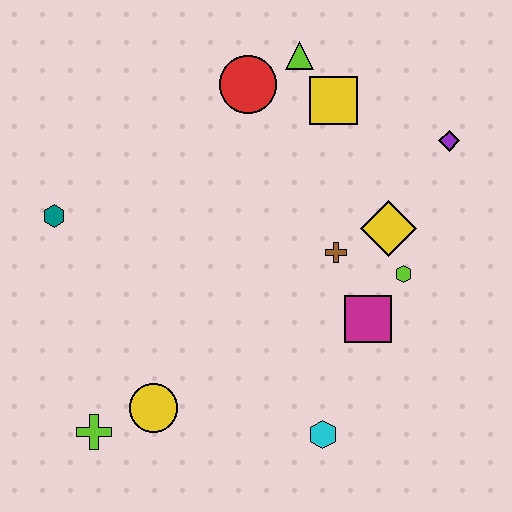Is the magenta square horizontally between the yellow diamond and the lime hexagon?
No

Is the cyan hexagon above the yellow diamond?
No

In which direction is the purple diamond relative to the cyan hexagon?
The purple diamond is above the cyan hexagon.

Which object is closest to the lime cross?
The yellow circle is closest to the lime cross.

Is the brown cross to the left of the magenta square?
Yes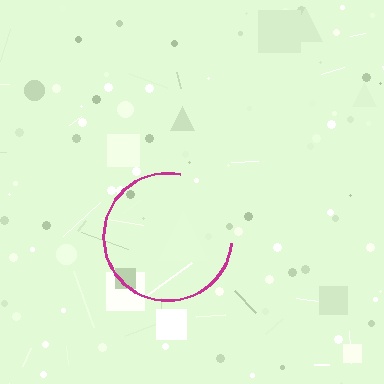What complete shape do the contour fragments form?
The contour fragments form a circle.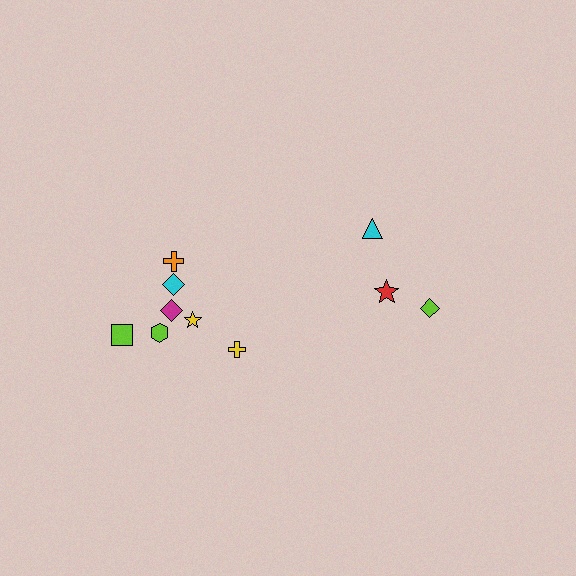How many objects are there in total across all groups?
There are 10 objects.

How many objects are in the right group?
There are 3 objects.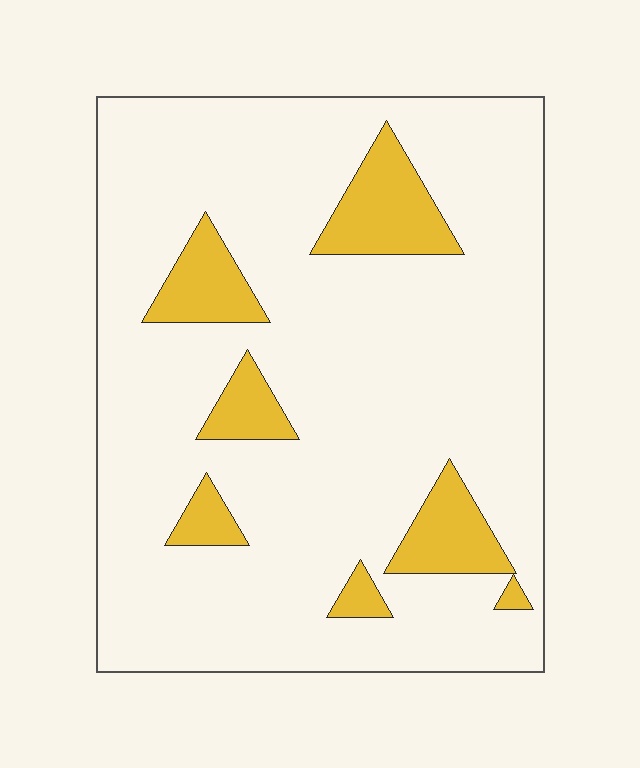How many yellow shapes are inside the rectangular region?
7.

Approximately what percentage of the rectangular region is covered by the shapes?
Approximately 15%.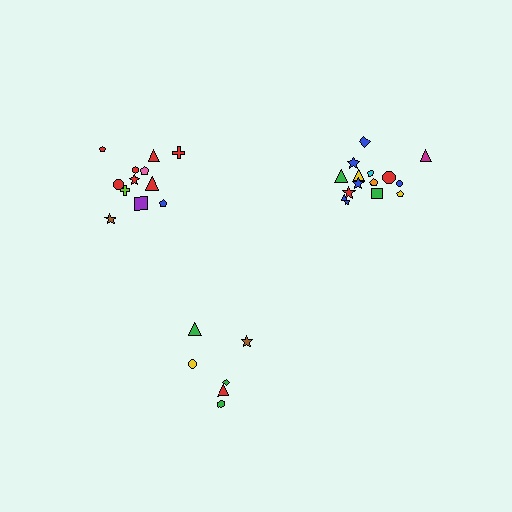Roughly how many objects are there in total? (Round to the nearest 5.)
Roughly 35 objects in total.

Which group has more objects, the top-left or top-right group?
The top-right group.